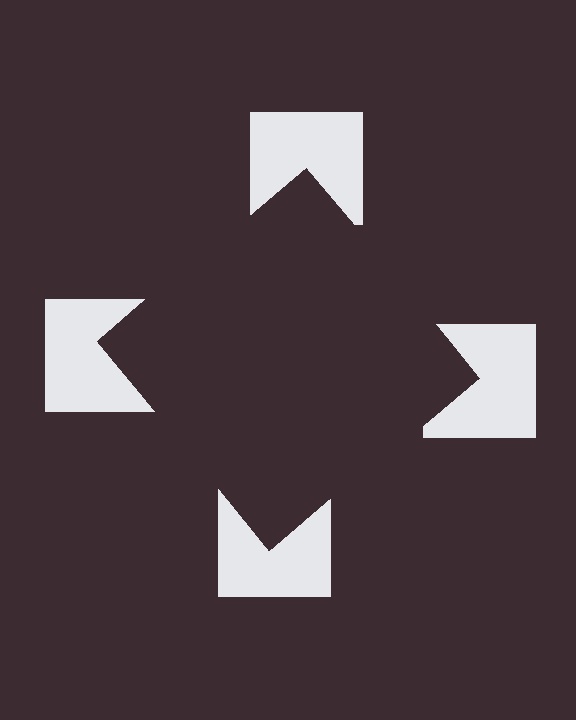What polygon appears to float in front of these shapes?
An illusory square — its edges are inferred from the aligned wedge cuts in the notched squares, not physically drawn.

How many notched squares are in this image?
There are 4 — one at each vertex of the illusory square.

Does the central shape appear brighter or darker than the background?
It typically appears slightly darker than the background, even though no actual brightness change is drawn.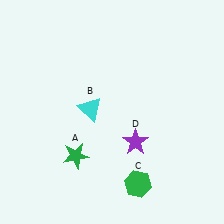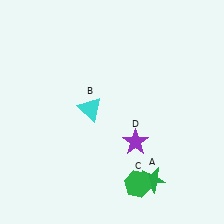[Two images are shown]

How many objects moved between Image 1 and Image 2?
1 object moved between the two images.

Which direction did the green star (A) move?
The green star (A) moved right.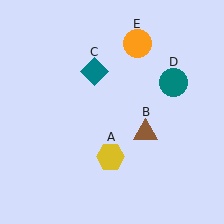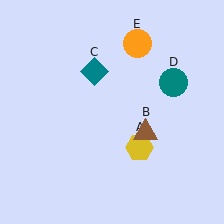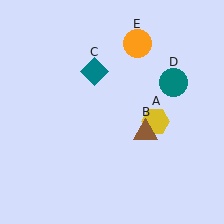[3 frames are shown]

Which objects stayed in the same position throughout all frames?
Brown triangle (object B) and teal diamond (object C) and teal circle (object D) and orange circle (object E) remained stationary.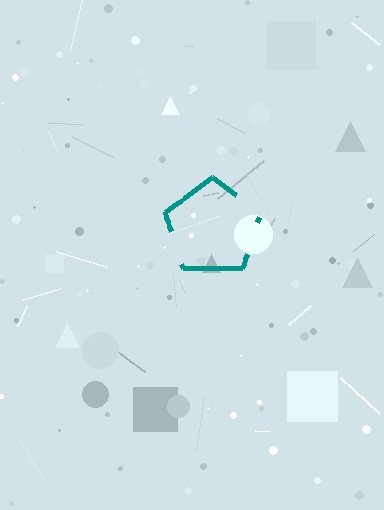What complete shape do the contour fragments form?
The contour fragments form a pentagon.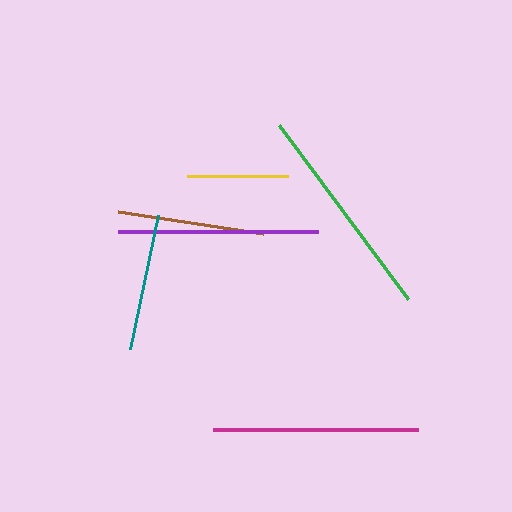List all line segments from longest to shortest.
From longest to shortest: green, magenta, purple, brown, teal, yellow.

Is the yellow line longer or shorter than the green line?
The green line is longer than the yellow line.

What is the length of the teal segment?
The teal segment is approximately 136 pixels long.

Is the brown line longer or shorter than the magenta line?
The magenta line is longer than the brown line.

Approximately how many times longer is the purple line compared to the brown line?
The purple line is approximately 1.4 times the length of the brown line.